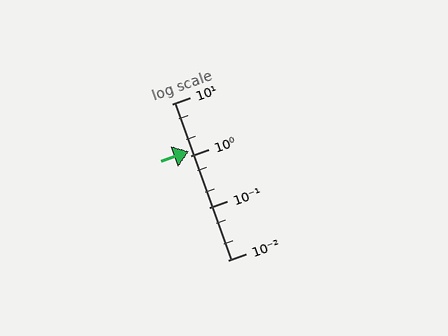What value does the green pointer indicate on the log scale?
The pointer indicates approximately 1.2.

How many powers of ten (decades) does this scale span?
The scale spans 3 decades, from 0.01 to 10.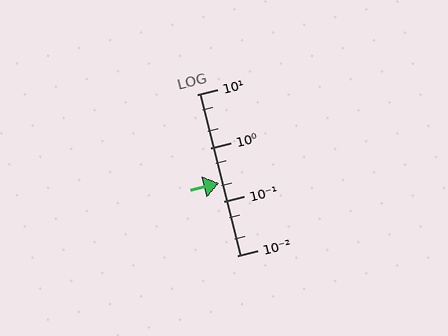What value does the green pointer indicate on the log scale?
The pointer indicates approximately 0.22.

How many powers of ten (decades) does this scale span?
The scale spans 3 decades, from 0.01 to 10.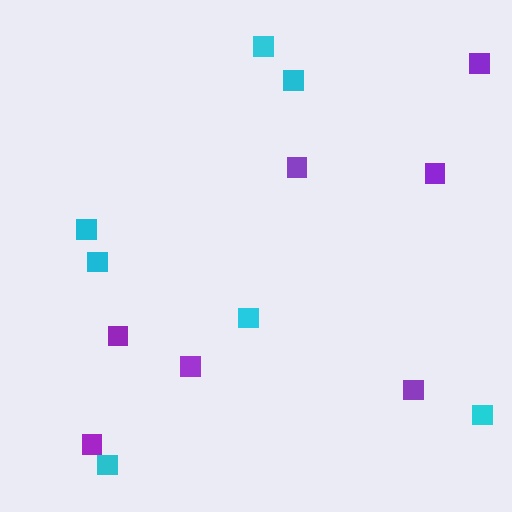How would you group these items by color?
There are 2 groups: one group of purple squares (7) and one group of cyan squares (7).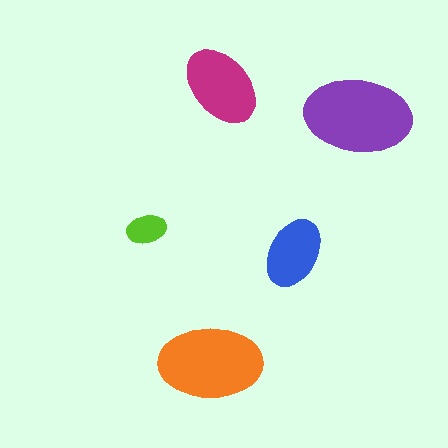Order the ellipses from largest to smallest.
the purple one, the orange one, the magenta one, the blue one, the lime one.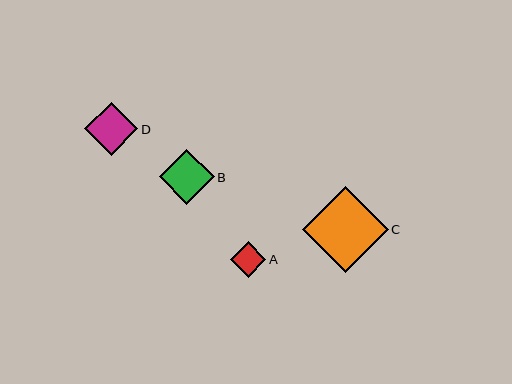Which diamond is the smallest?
Diamond A is the smallest with a size of approximately 36 pixels.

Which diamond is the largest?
Diamond C is the largest with a size of approximately 86 pixels.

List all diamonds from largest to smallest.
From largest to smallest: C, B, D, A.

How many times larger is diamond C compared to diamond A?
Diamond C is approximately 2.4 times the size of diamond A.